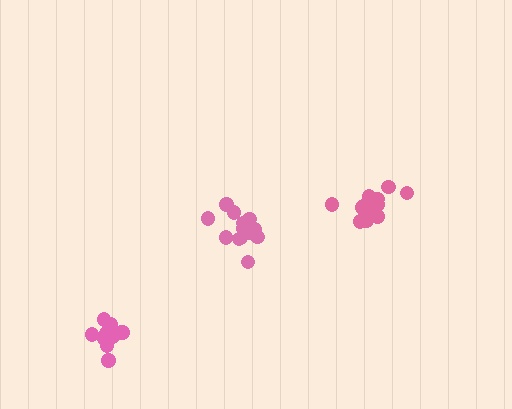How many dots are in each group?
Group 1: 15 dots, Group 2: 11 dots, Group 3: 13 dots (39 total).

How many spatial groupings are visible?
There are 3 spatial groupings.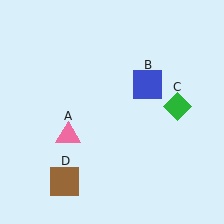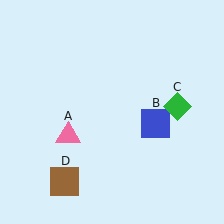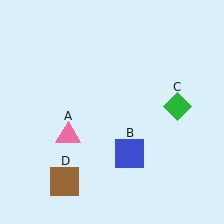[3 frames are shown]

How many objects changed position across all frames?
1 object changed position: blue square (object B).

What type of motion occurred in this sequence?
The blue square (object B) rotated clockwise around the center of the scene.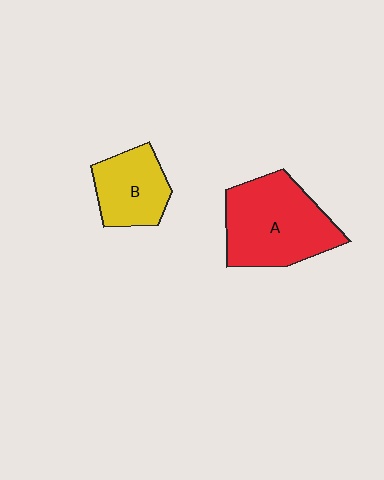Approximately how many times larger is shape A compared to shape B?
Approximately 1.7 times.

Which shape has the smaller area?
Shape B (yellow).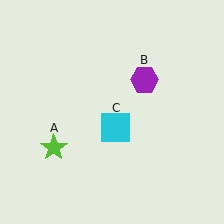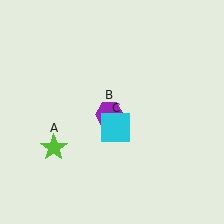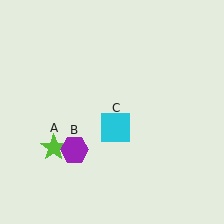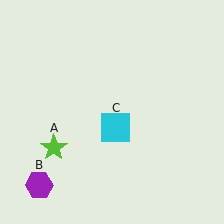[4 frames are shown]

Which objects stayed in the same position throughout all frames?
Lime star (object A) and cyan square (object C) remained stationary.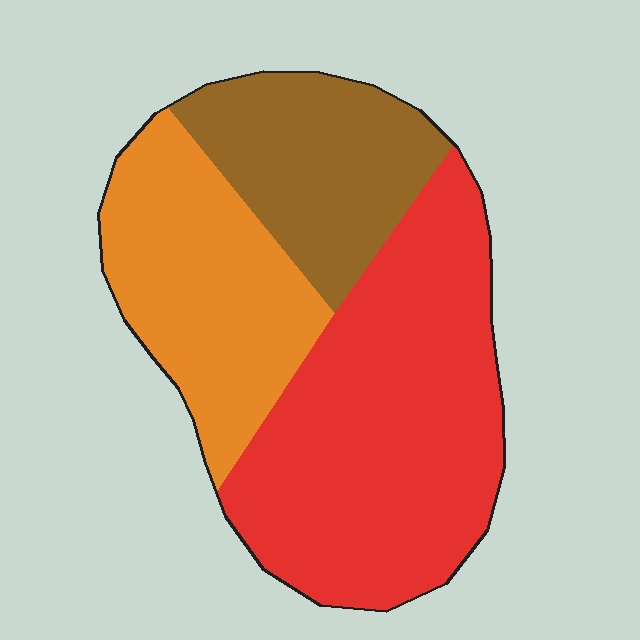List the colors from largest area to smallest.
From largest to smallest: red, orange, brown.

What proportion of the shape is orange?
Orange takes up about one quarter (1/4) of the shape.